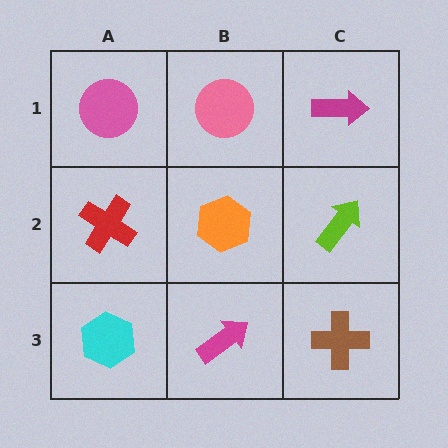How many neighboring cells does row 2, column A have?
3.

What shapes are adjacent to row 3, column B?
An orange hexagon (row 2, column B), a cyan hexagon (row 3, column A), a brown cross (row 3, column C).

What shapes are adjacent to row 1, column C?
A lime arrow (row 2, column C), a pink circle (row 1, column B).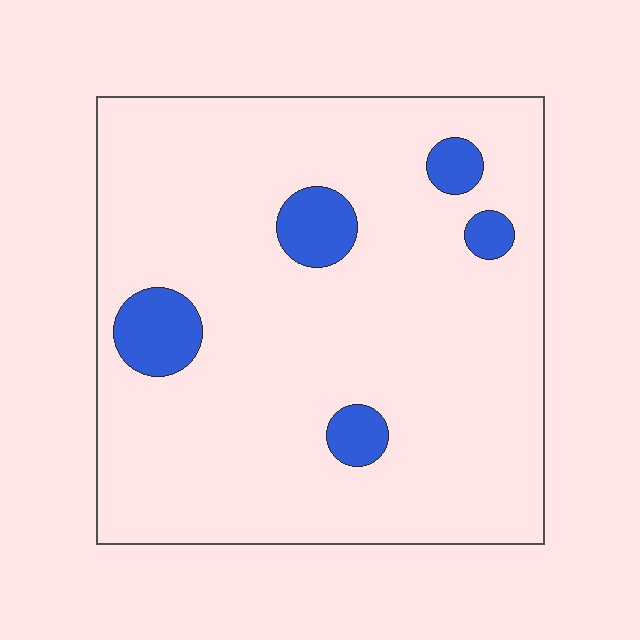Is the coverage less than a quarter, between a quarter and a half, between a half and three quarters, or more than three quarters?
Less than a quarter.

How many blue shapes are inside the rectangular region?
5.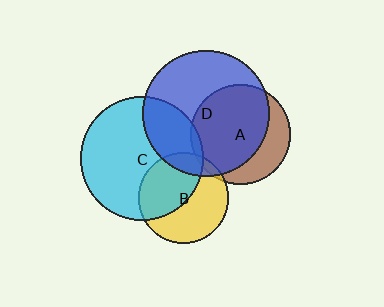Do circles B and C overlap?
Yes.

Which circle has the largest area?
Circle D (blue).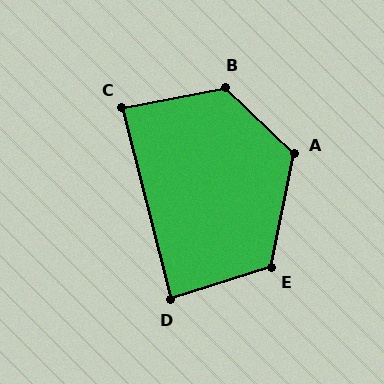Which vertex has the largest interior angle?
B, at approximately 125 degrees.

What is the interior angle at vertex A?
Approximately 122 degrees (obtuse).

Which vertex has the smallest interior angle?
D, at approximately 87 degrees.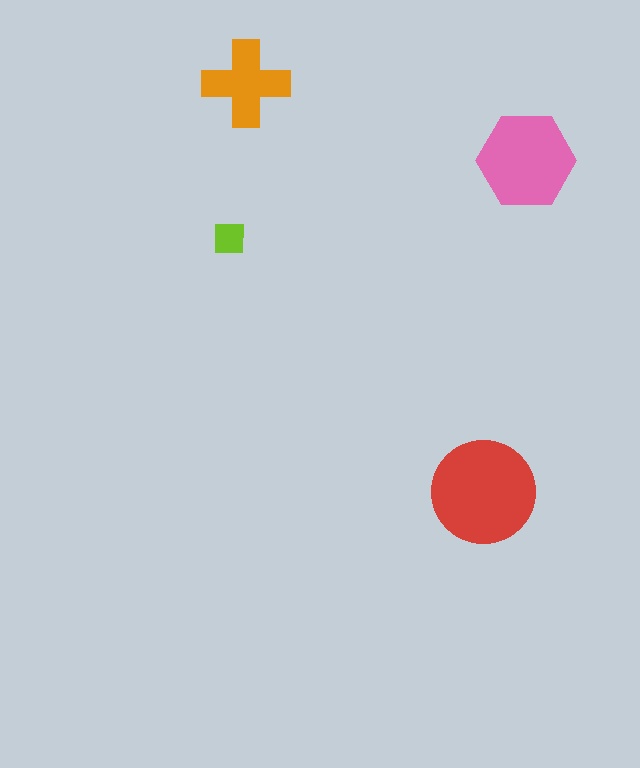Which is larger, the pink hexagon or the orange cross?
The pink hexagon.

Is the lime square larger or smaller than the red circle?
Smaller.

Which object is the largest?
The red circle.